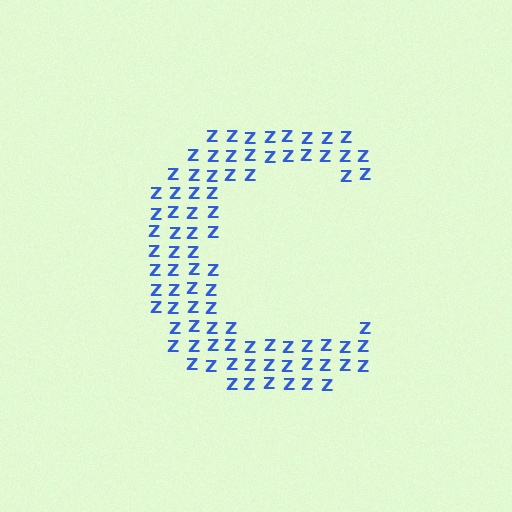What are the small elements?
The small elements are letter Z's.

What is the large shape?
The large shape is the letter C.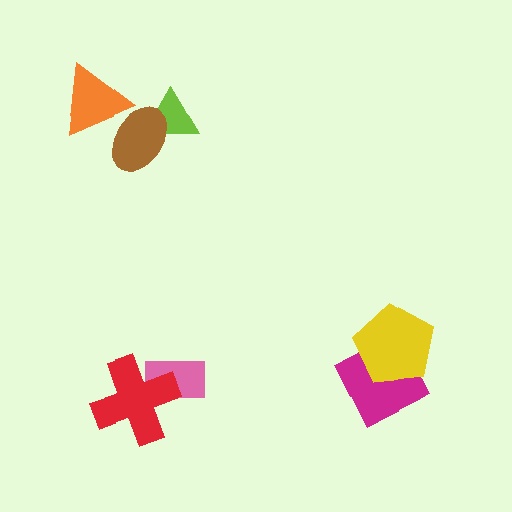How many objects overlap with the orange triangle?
1 object overlaps with the orange triangle.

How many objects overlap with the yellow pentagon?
1 object overlaps with the yellow pentagon.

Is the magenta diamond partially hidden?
Yes, it is partially covered by another shape.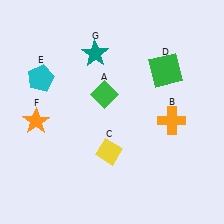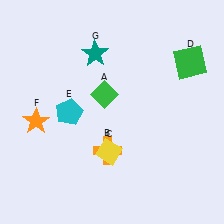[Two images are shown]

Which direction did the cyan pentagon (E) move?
The cyan pentagon (E) moved down.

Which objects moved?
The objects that moved are: the orange cross (B), the green square (D), the cyan pentagon (E).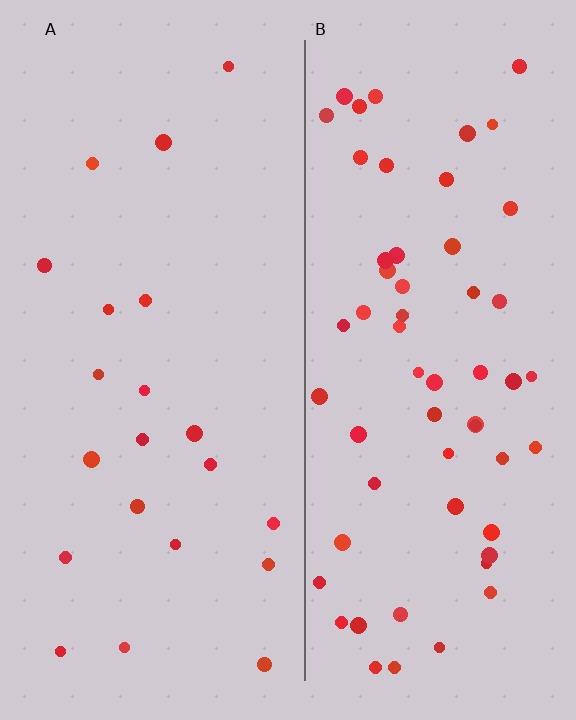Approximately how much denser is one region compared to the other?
Approximately 2.8× — region B over region A.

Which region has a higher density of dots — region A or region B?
B (the right).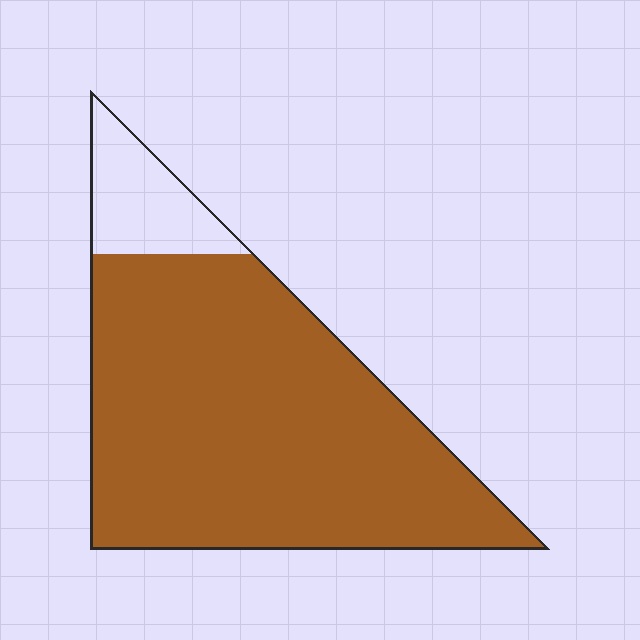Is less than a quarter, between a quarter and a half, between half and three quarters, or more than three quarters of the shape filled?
More than three quarters.